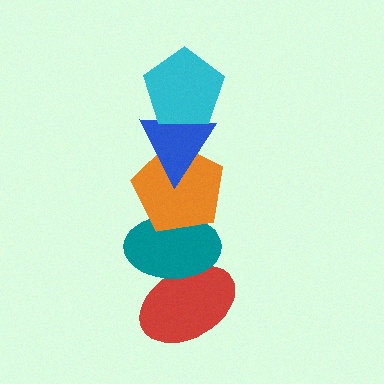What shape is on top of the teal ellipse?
The orange pentagon is on top of the teal ellipse.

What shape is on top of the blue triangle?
The cyan pentagon is on top of the blue triangle.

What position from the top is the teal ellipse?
The teal ellipse is 4th from the top.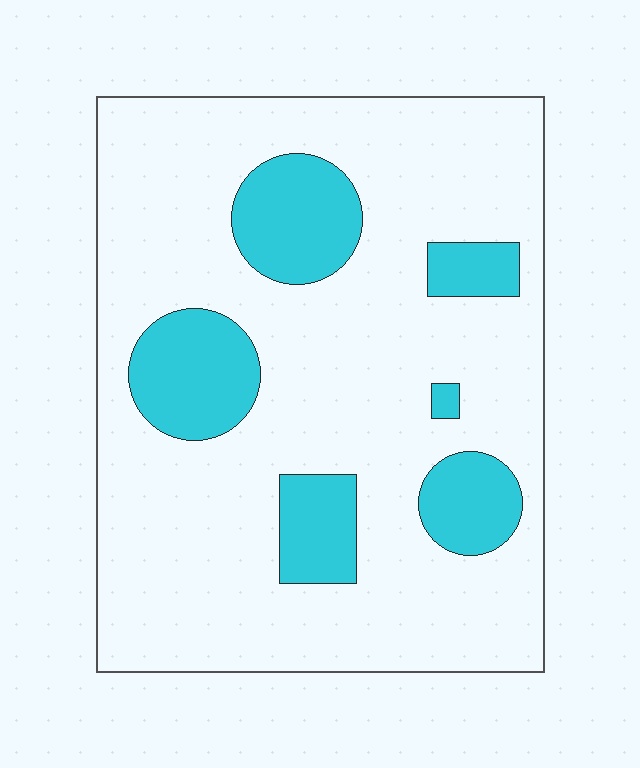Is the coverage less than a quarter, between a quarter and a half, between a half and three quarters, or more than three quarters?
Less than a quarter.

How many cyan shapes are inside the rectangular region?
6.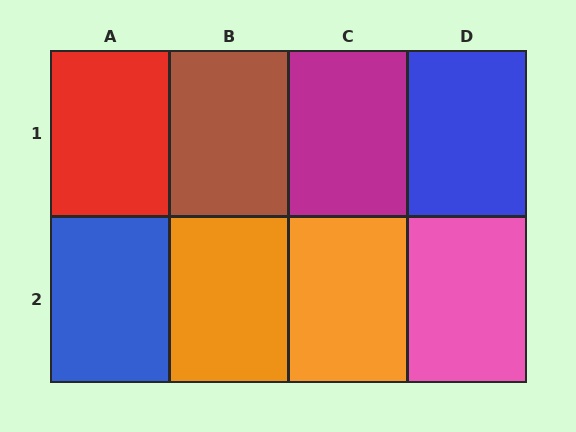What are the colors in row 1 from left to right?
Red, brown, magenta, blue.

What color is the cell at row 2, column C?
Orange.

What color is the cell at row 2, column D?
Pink.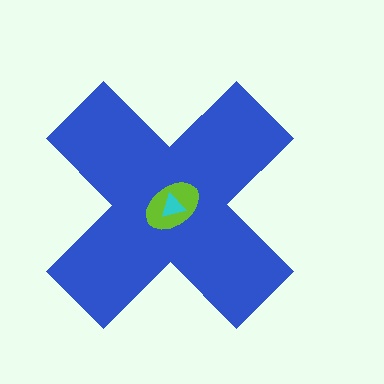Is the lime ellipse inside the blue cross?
Yes.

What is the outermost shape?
The blue cross.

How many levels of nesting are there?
3.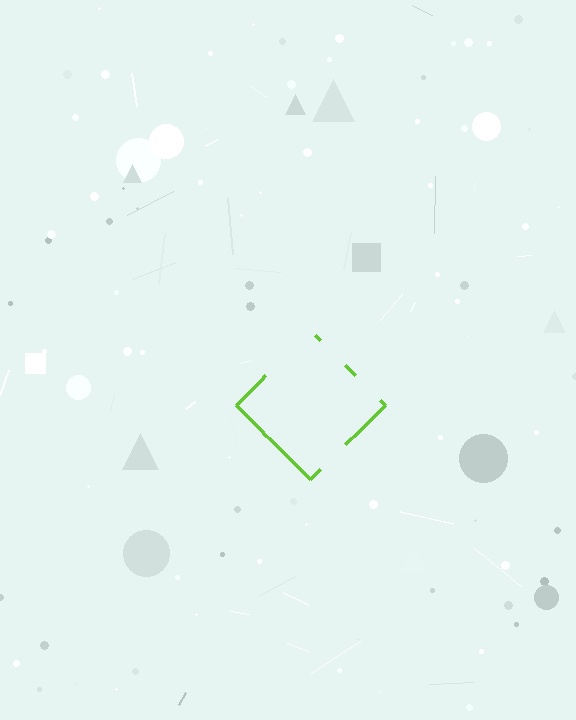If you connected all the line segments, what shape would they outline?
They would outline a diamond.